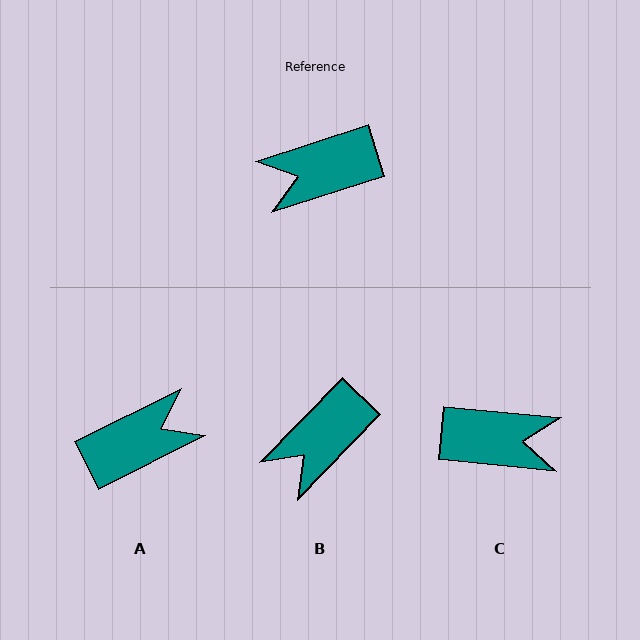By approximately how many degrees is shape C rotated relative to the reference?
Approximately 157 degrees counter-clockwise.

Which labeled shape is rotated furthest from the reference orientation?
A, about 171 degrees away.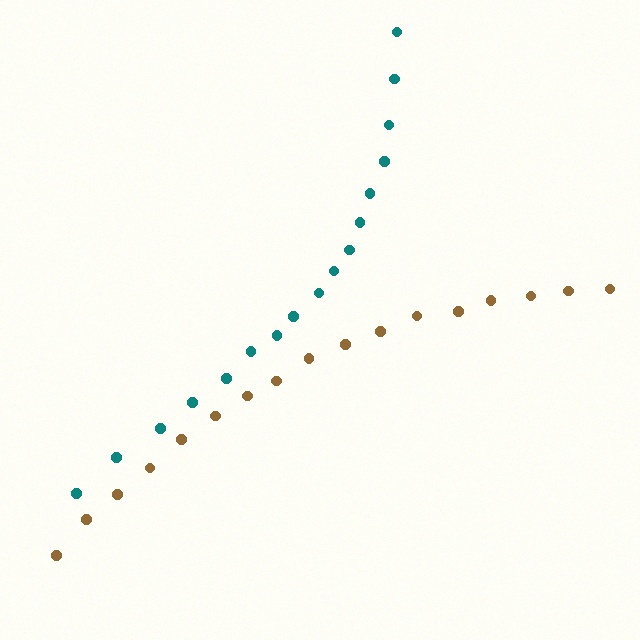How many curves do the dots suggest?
There are 2 distinct paths.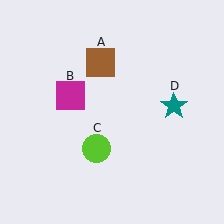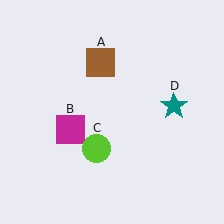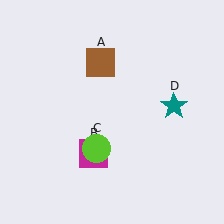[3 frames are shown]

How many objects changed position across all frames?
1 object changed position: magenta square (object B).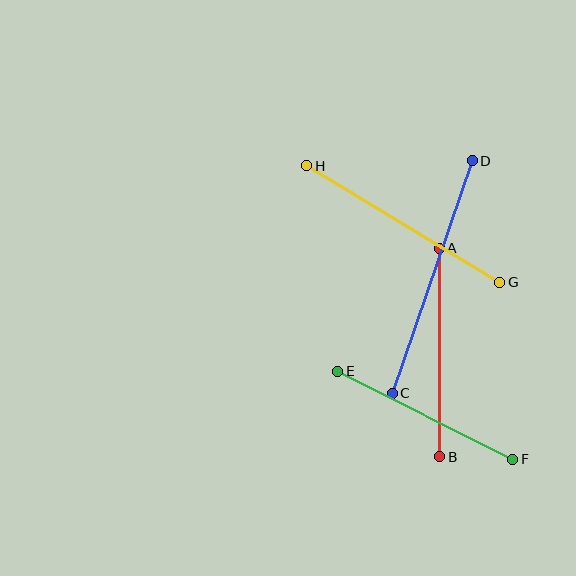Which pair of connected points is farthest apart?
Points C and D are farthest apart.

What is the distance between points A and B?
The distance is approximately 208 pixels.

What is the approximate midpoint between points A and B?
The midpoint is at approximately (439, 352) pixels.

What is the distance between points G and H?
The distance is approximately 226 pixels.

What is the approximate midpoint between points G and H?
The midpoint is at approximately (403, 224) pixels.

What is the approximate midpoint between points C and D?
The midpoint is at approximately (432, 277) pixels.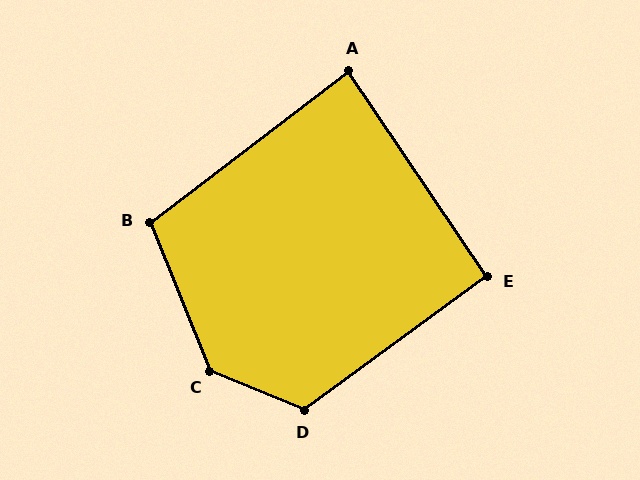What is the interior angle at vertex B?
Approximately 105 degrees (obtuse).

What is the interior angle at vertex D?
Approximately 121 degrees (obtuse).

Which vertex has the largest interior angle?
C, at approximately 135 degrees.